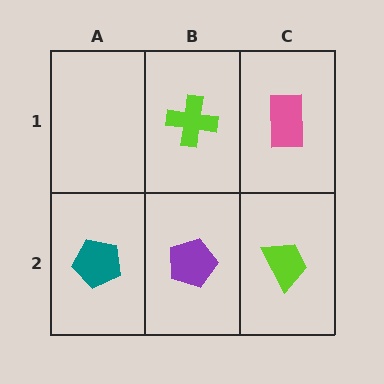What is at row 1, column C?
A pink rectangle.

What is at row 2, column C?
A lime trapezoid.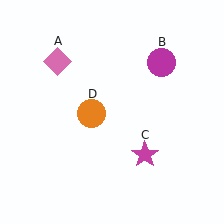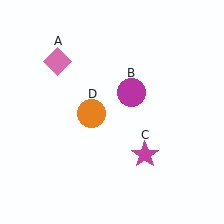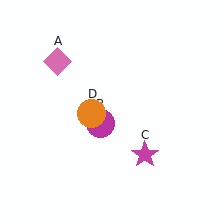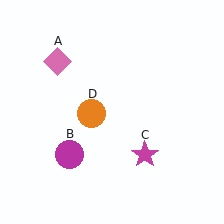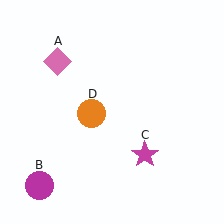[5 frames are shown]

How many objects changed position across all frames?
1 object changed position: magenta circle (object B).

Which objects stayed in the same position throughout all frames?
Pink diamond (object A) and magenta star (object C) and orange circle (object D) remained stationary.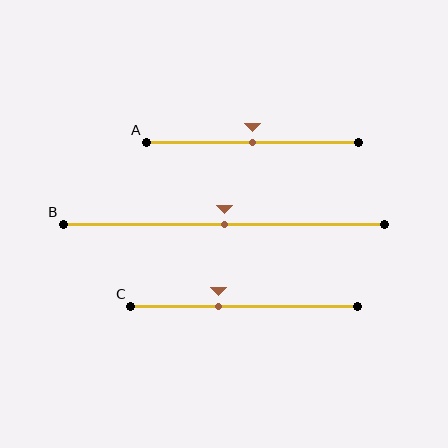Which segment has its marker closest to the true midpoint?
Segment A has its marker closest to the true midpoint.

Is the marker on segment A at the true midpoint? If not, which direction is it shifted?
Yes, the marker on segment A is at the true midpoint.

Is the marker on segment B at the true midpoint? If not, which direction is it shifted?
Yes, the marker on segment B is at the true midpoint.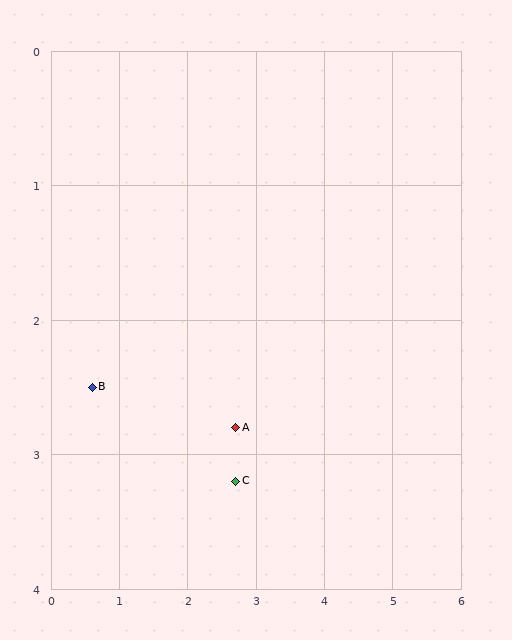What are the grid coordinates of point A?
Point A is at approximately (2.7, 2.8).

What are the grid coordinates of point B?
Point B is at approximately (0.6, 2.5).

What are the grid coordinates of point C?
Point C is at approximately (2.7, 3.2).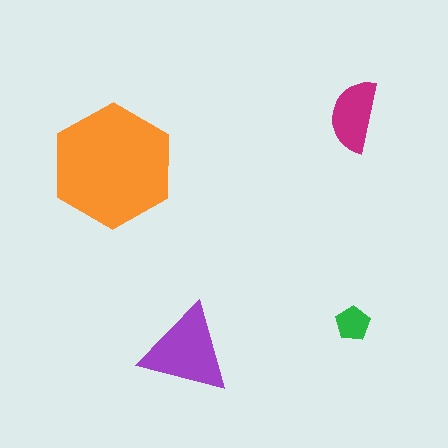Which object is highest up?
The magenta semicircle is topmost.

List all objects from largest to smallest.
The orange hexagon, the purple triangle, the magenta semicircle, the green pentagon.